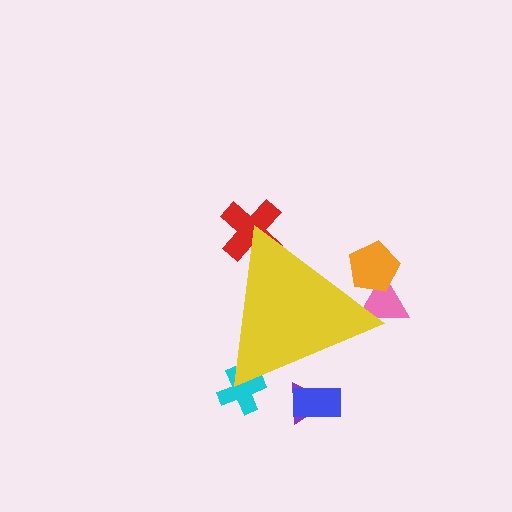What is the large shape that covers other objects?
A yellow triangle.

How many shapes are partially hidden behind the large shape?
6 shapes are partially hidden.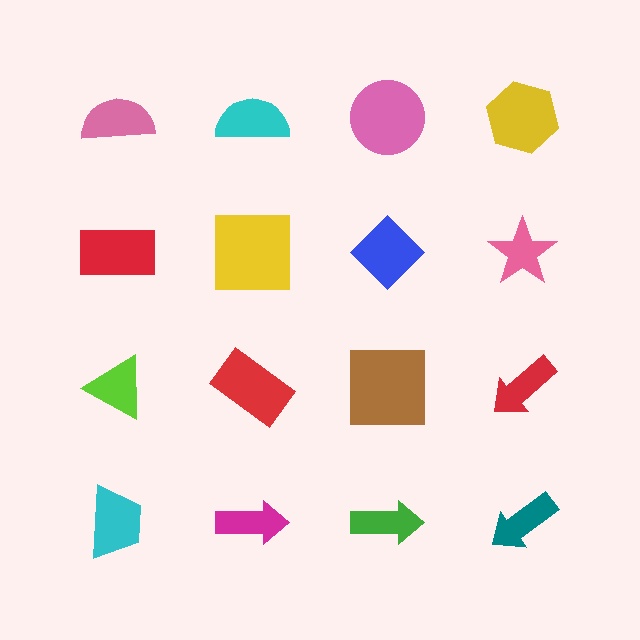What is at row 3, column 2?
A red rectangle.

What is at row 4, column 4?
A teal arrow.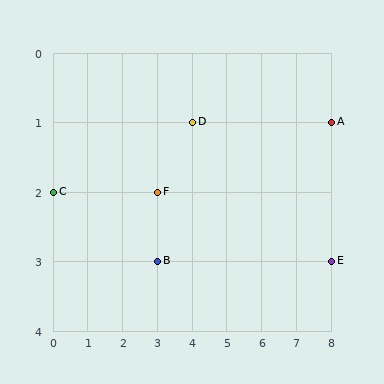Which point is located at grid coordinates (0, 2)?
Point C is at (0, 2).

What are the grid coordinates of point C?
Point C is at grid coordinates (0, 2).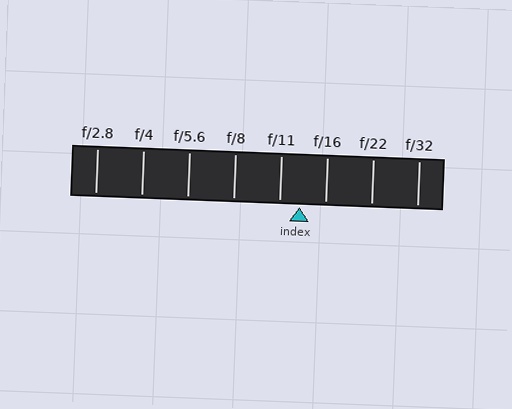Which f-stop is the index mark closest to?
The index mark is closest to f/11.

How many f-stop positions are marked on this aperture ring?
There are 8 f-stop positions marked.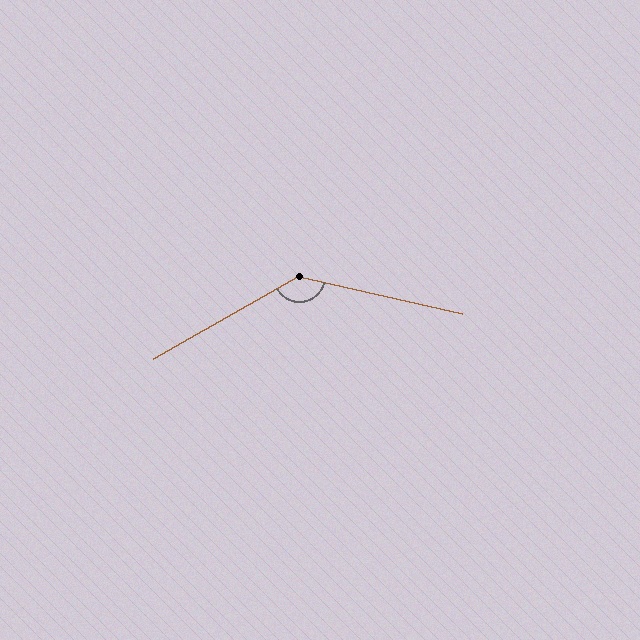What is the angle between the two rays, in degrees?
Approximately 137 degrees.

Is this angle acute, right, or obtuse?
It is obtuse.